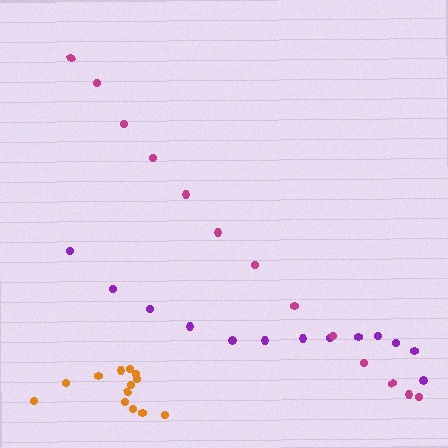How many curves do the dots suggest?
There are 3 distinct paths.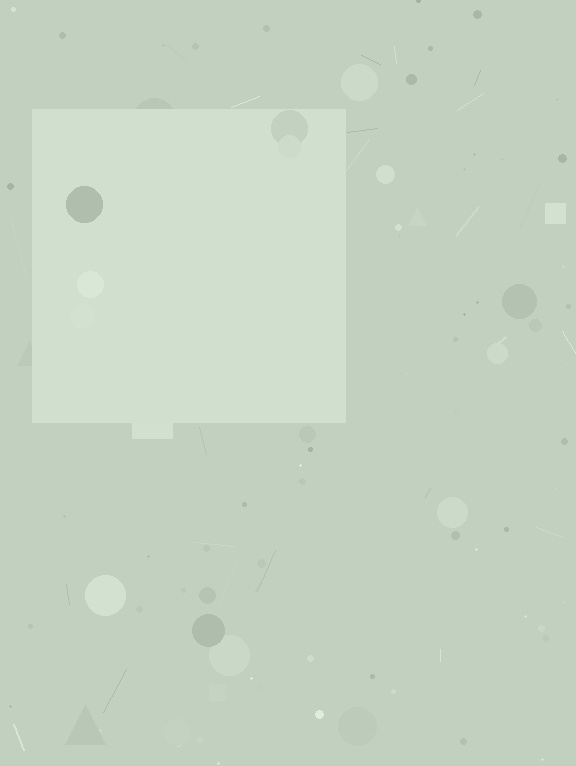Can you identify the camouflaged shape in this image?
The camouflaged shape is a square.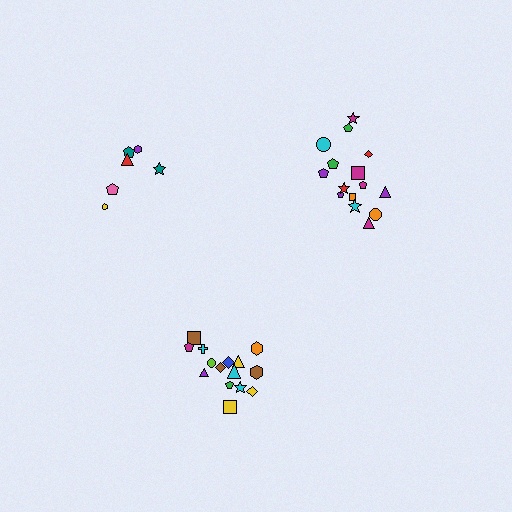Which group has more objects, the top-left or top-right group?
The top-right group.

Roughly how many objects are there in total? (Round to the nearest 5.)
Roughly 35 objects in total.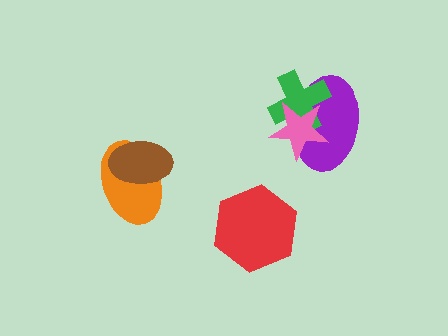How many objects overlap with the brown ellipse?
1 object overlaps with the brown ellipse.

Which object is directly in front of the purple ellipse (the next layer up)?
The green cross is directly in front of the purple ellipse.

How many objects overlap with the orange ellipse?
1 object overlaps with the orange ellipse.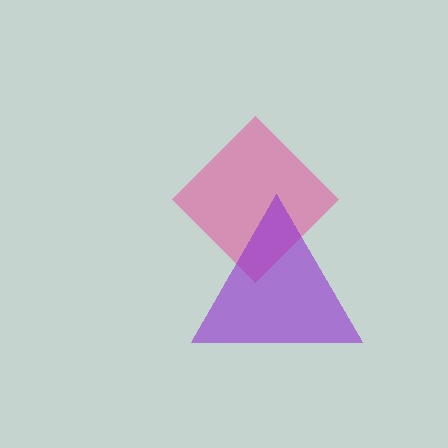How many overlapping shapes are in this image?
There are 2 overlapping shapes in the image.